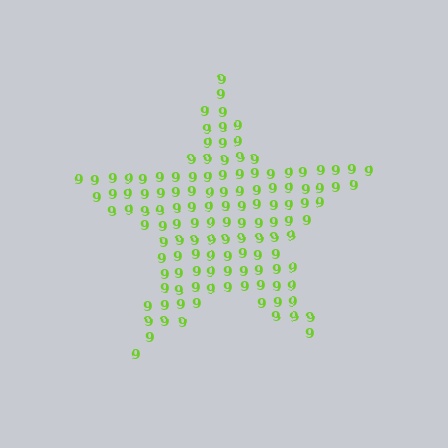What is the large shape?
The large shape is a star.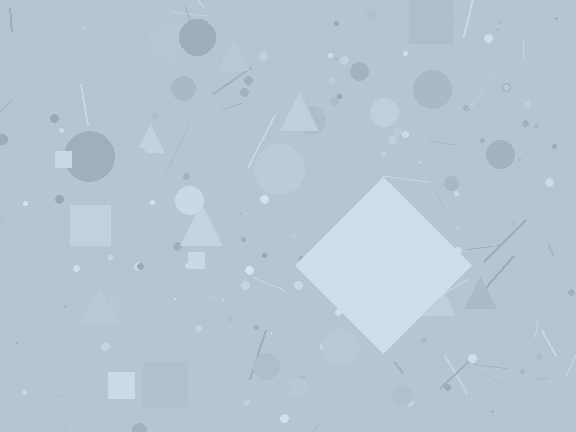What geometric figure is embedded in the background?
A diamond is embedded in the background.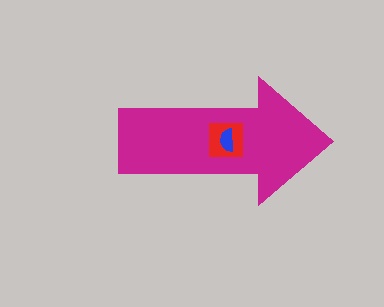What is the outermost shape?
The magenta arrow.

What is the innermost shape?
The blue semicircle.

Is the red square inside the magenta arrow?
Yes.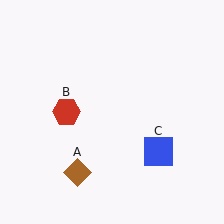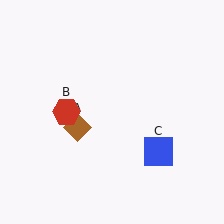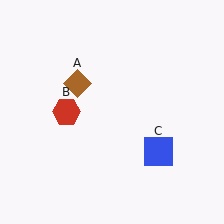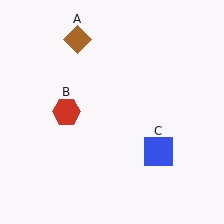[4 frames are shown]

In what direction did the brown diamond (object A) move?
The brown diamond (object A) moved up.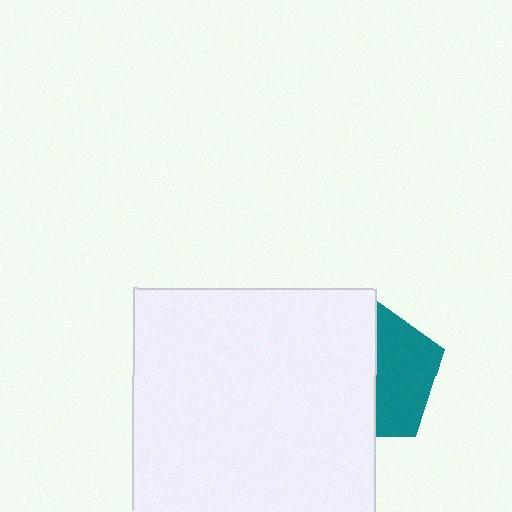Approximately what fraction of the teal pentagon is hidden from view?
Roughly 56% of the teal pentagon is hidden behind the white rectangle.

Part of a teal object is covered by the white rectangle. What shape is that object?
It is a pentagon.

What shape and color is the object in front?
The object in front is a white rectangle.